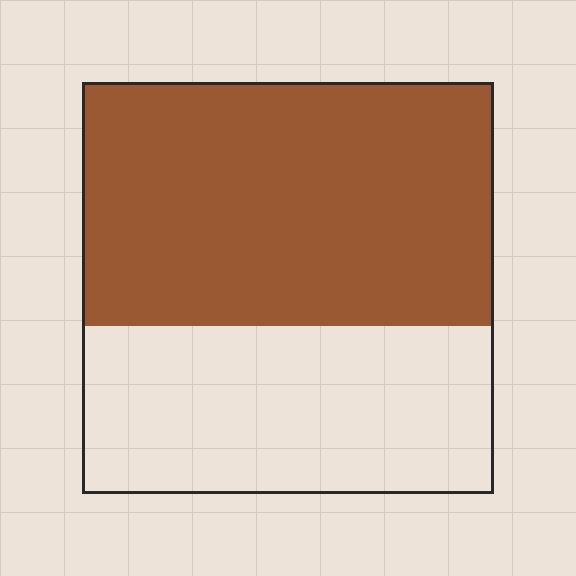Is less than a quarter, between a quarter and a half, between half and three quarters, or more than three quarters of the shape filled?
Between half and three quarters.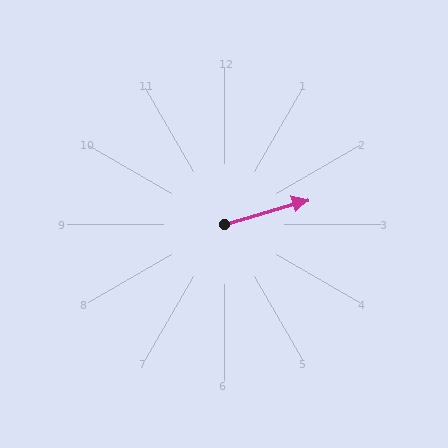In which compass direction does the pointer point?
East.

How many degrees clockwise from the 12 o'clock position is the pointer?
Approximately 74 degrees.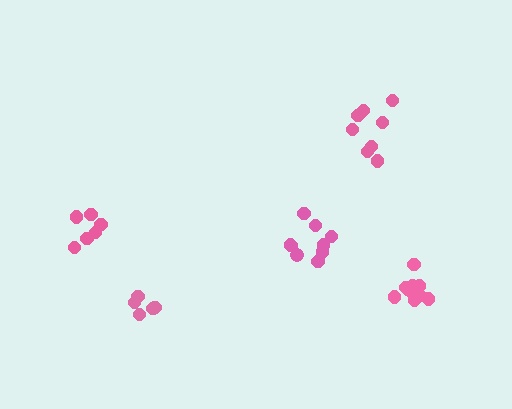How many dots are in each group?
Group 1: 10 dots, Group 2: 9 dots, Group 3: 5 dots, Group 4: 6 dots, Group 5: 8 dots (38 total).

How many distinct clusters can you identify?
There are 5 distinct clusters.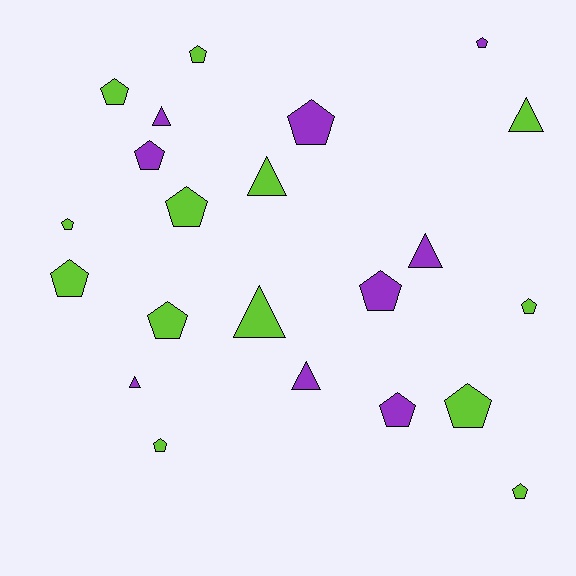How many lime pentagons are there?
There are 10 lime pentagons.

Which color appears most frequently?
Lime, with 13 objects.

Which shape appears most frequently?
Pentagon, with 15 objects.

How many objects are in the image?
There are 22 objects.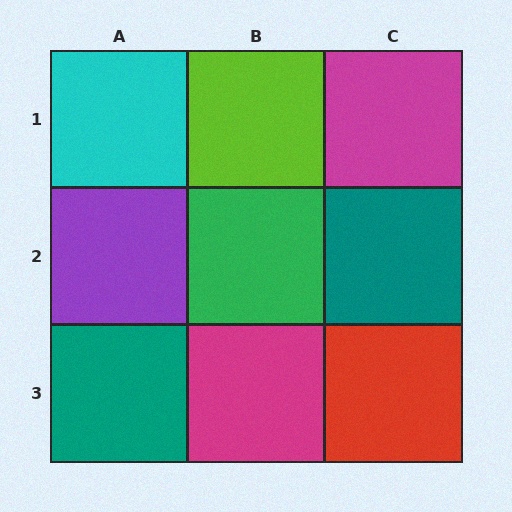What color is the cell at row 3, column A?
Teal.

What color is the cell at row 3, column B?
Magenta.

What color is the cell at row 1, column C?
Magenta.